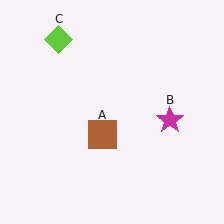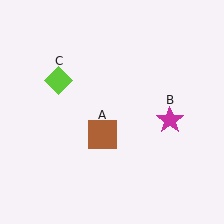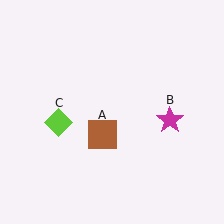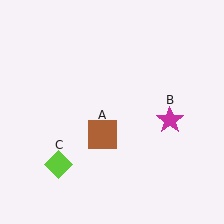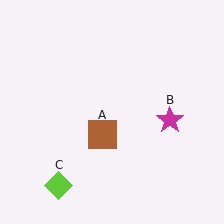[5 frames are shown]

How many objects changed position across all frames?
1 object changed position: lime diamond (object C).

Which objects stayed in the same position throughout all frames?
Brown square (object A) and magenta star (object B) remained stationary.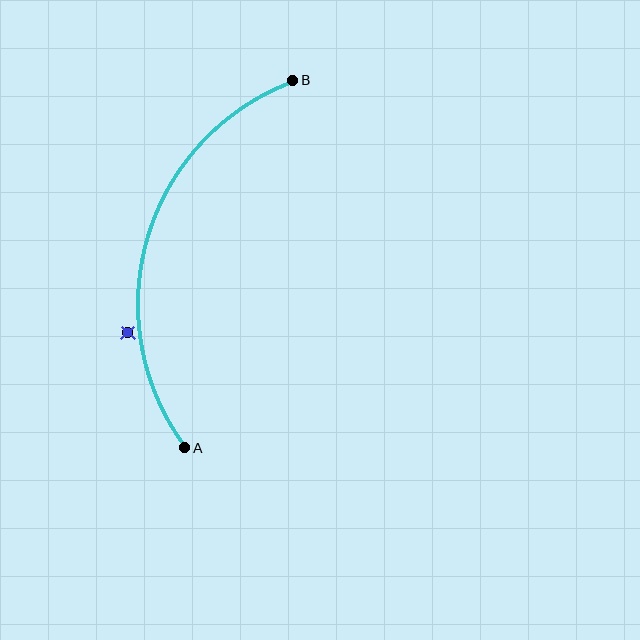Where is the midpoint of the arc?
The arc midpoint is the point on the curve farthest from the straight line joining A and B. It sits to the left of that line.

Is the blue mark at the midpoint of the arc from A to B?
No — the blue mark does not lie on the arc at all. It sits slightly outside the curve.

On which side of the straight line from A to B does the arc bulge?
The arc bulges to the left of the straight line connecting A and B.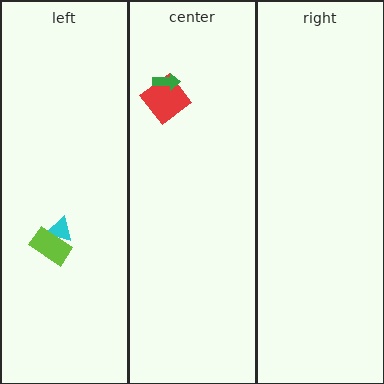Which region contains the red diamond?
The center region.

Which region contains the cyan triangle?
The left region.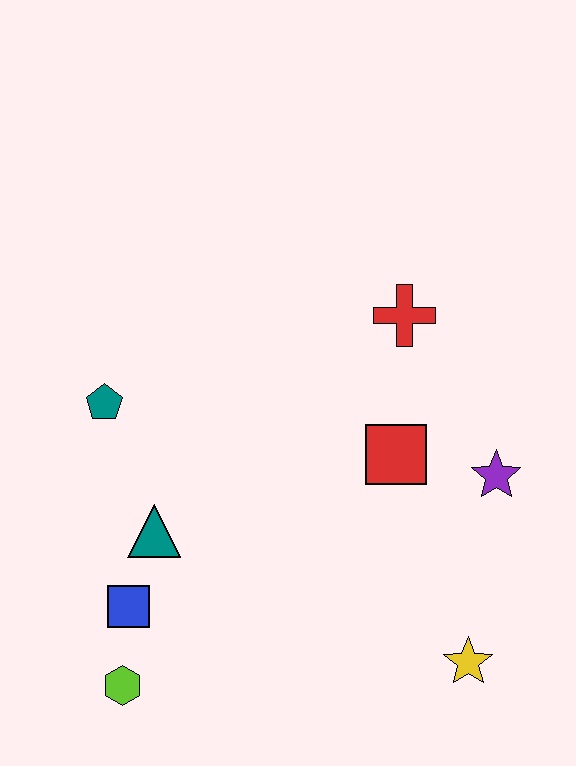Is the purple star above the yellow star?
Yes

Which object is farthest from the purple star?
The lime hexagon is farthest from the purple star.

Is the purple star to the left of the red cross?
No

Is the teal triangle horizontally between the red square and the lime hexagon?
Yes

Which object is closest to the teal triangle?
The blue square is closest to the teal triangle.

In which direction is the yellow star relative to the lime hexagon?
The yellow star is to the right of the lime hexagon.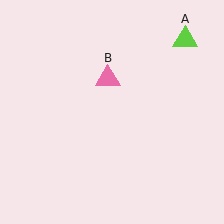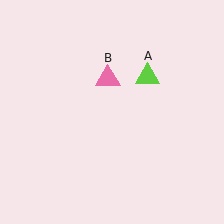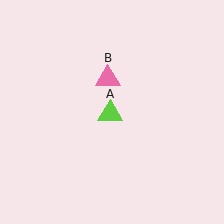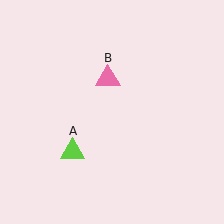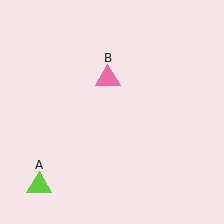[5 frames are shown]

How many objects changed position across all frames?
1 object changed position: lime triangle (object A).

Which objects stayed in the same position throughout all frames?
Pink triangle (object B) remained stationary.